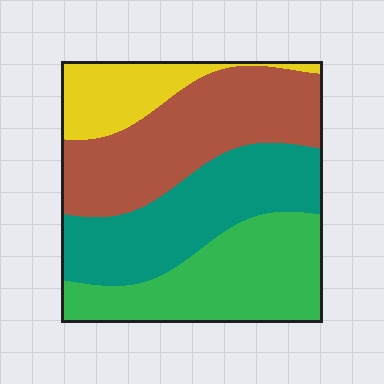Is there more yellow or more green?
Green.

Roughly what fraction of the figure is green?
Green takes up about one quarter (1/4) of the figure.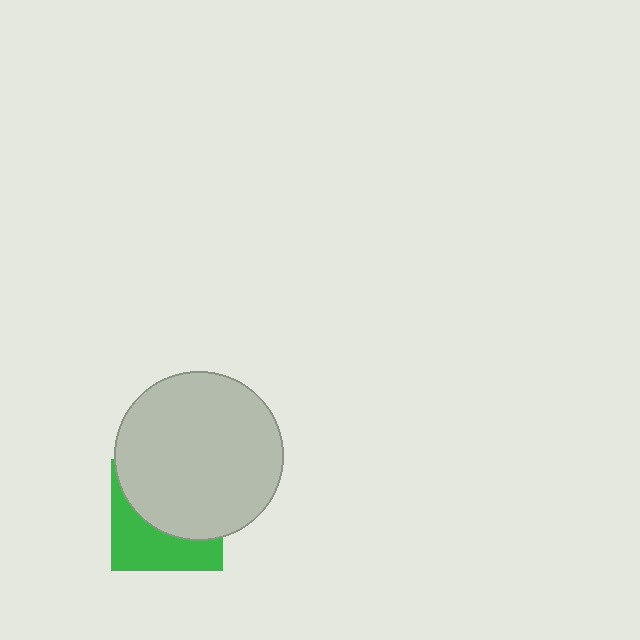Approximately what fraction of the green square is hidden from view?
Roughly 59% of the green square is hidden behind the light gray circle.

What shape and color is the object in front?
The object in front is a light gray circle.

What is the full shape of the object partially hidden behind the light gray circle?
The partially hidden object is a green square.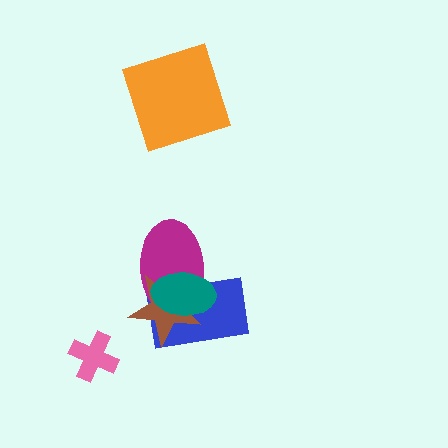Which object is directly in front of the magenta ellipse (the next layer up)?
The brown star is directly in front of the magenta ellipse.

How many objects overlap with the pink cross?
0 objects overlap with the pink cross.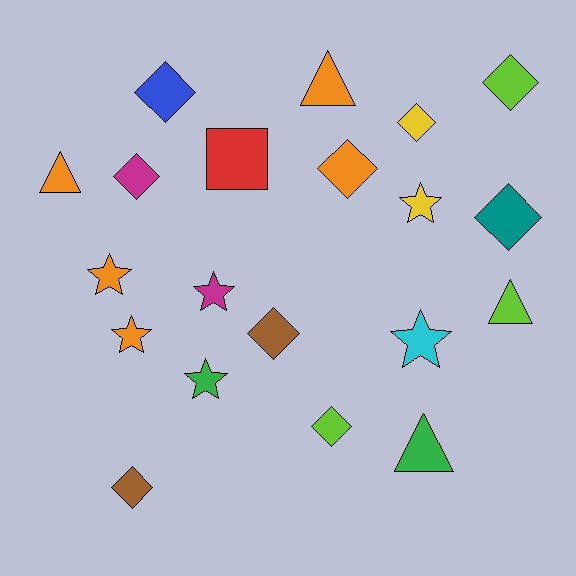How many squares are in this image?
There is 1 square.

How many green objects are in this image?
There are 2 green objects.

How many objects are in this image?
There are 20 objects.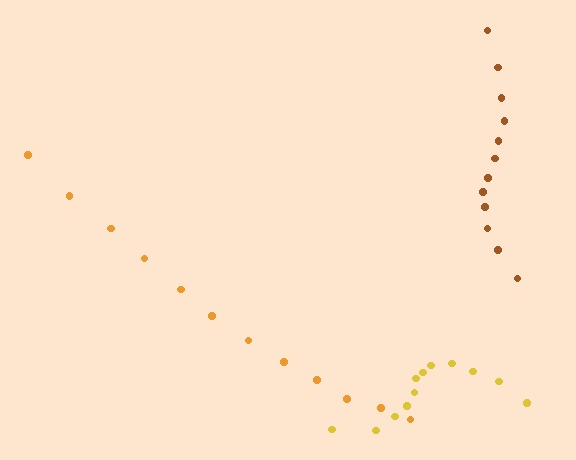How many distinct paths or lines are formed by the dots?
There are 3 distinct paths.